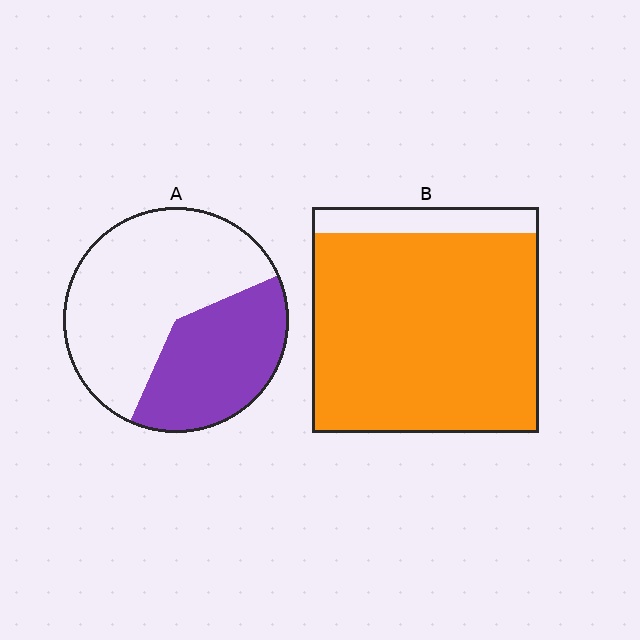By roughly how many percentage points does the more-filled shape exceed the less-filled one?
By roughly 50 percentage points (B over A).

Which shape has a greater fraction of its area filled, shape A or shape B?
Shape B.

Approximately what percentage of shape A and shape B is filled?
A is approximately 40% and B is approximately 90%.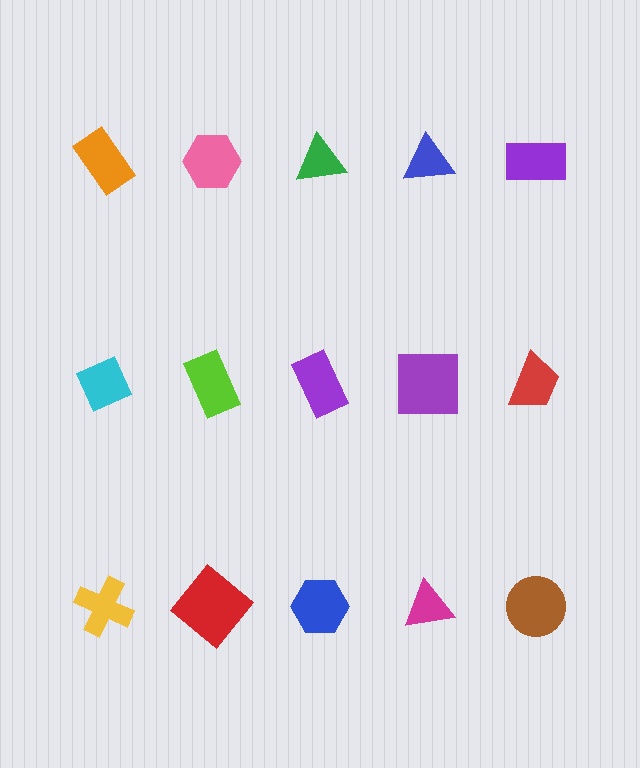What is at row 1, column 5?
A purple rectangle.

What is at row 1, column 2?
A pink hexagon.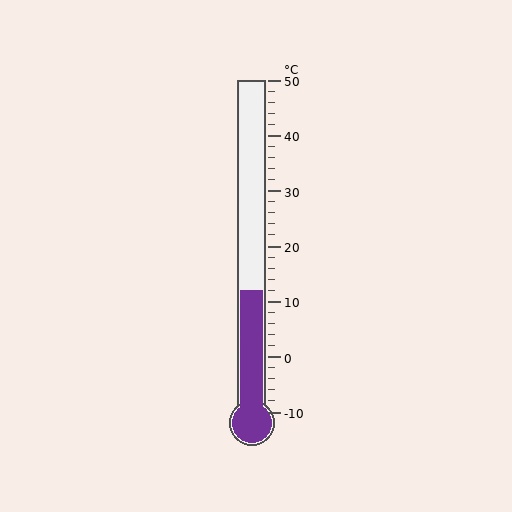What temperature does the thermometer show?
The thermometer shows approximately 12°C.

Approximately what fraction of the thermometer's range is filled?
The thermometer is filled to approximately 35% of its range.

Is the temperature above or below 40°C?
The temperature is below 40°C.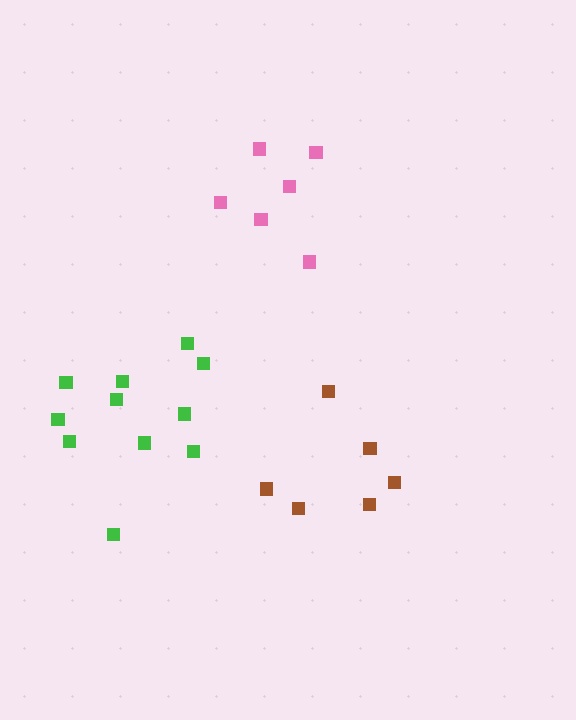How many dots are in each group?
Group 1: 6 dots, Group 2: 6 dots, Group 3: 11 dots (23 total).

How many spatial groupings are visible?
There are 3 spatial groupings.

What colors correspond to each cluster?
The clusters are colored: brown, pink, green.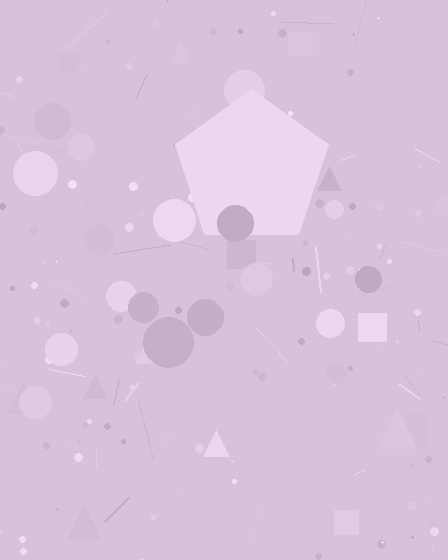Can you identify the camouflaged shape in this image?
The camouflaged shape is a pentagon.